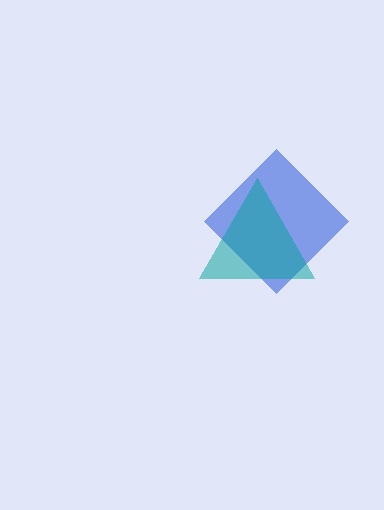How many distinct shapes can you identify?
There are 2 distinct shapes: a blue diamond, a teal triangle.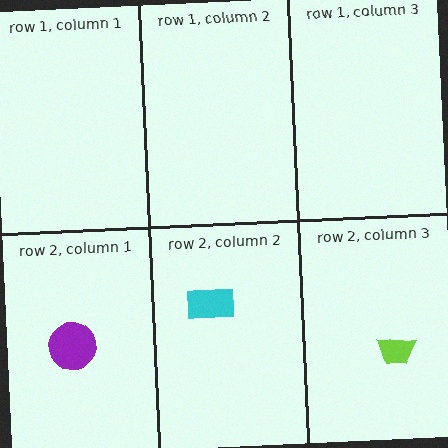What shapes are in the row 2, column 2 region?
The cyan rectangle.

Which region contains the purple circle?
The row 2, column 1 region.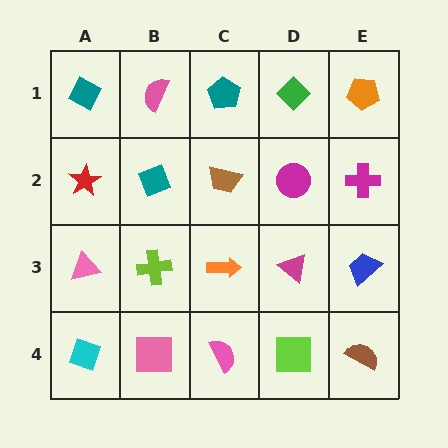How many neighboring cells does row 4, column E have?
2.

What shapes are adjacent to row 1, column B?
A teal diamond (row 2, column B), a teal diamond (row 1, column A), a teal pentagon (row 1, column C).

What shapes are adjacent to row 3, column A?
A red star (row 2, column A), a cyan diamond (row 4, column A), a lime cross (row 3, column B).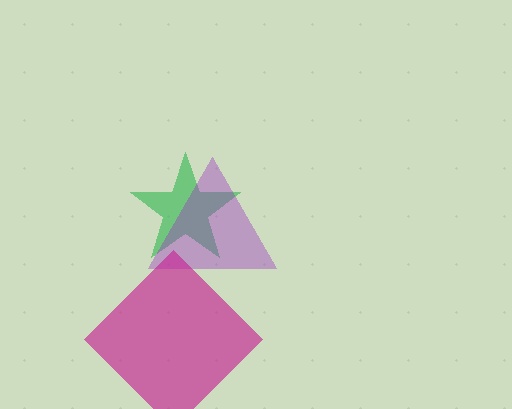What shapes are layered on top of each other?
The layered shapes are: a green star, a purple triangle, a magenta diamond.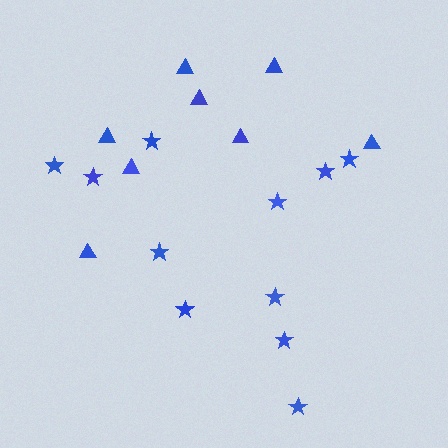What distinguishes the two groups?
There are 2 groups: one group of stars (11) and one group of triangles (8).